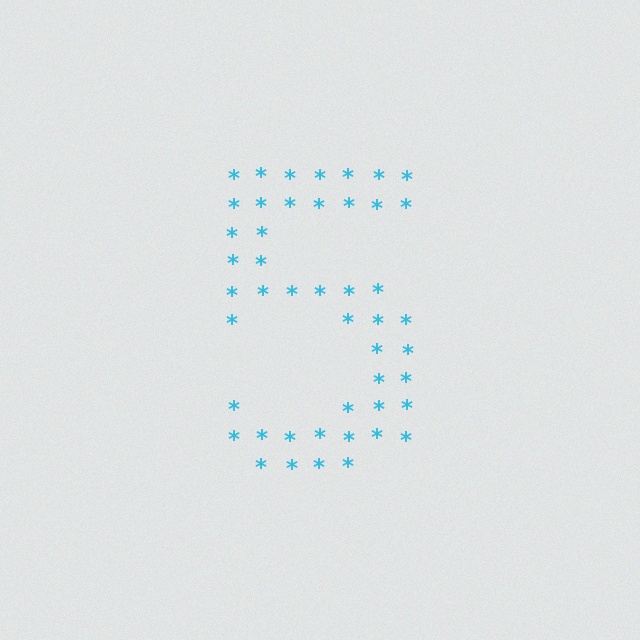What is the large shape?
The large shape is the digit 5.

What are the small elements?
The small elements are asterisks.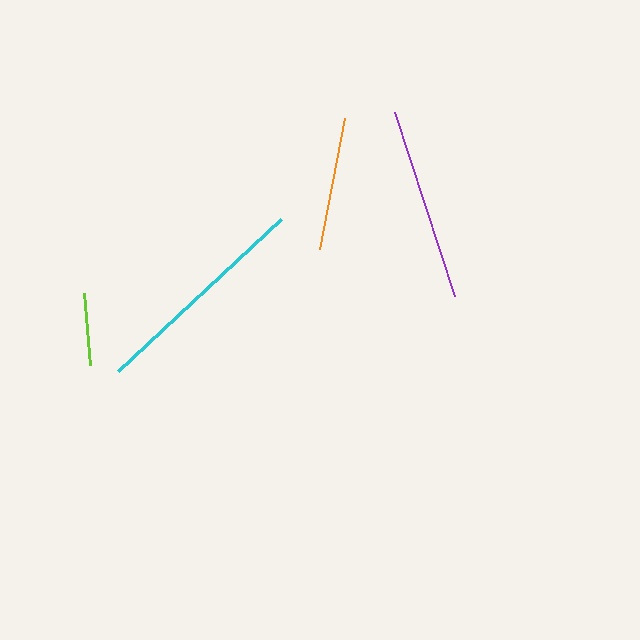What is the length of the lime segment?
The lime segment is approximately 72 pixels long.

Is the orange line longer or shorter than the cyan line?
The cyan line is longer than the orange line.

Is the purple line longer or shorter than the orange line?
The purple line is longer than the orange line.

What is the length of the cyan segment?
The cyan segment is approximately 223 pixels long.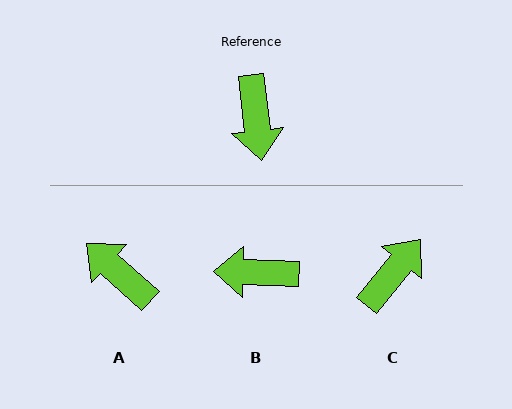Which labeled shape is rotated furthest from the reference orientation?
A, about 139 degrees away.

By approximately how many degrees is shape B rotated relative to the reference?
Approximately 99 degrees clockwise.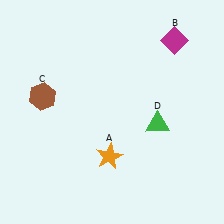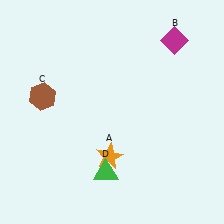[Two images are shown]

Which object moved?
The green triangle (D) moved left.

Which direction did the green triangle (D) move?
The green triangle (D) moved left.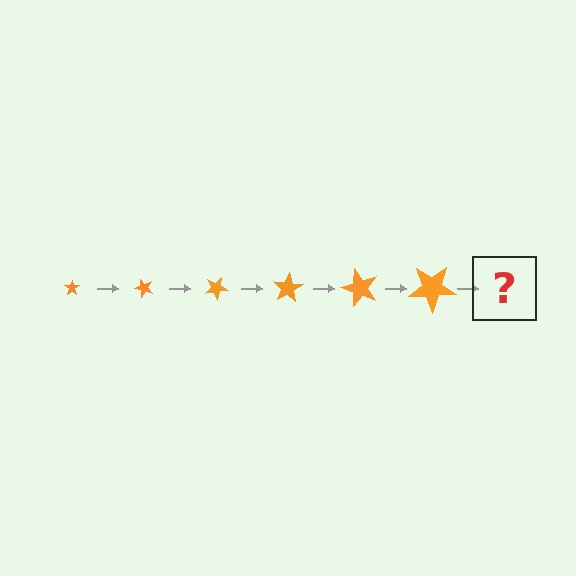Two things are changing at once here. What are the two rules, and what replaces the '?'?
The two rules are that the star grows larger each step and it rotates 50 degrees each step. The '?' should be a star, larger than the previous one and rotated 300 degrees from the start.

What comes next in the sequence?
The next element should be a star, larger than the previous one and rotated 300 degrees from the start.